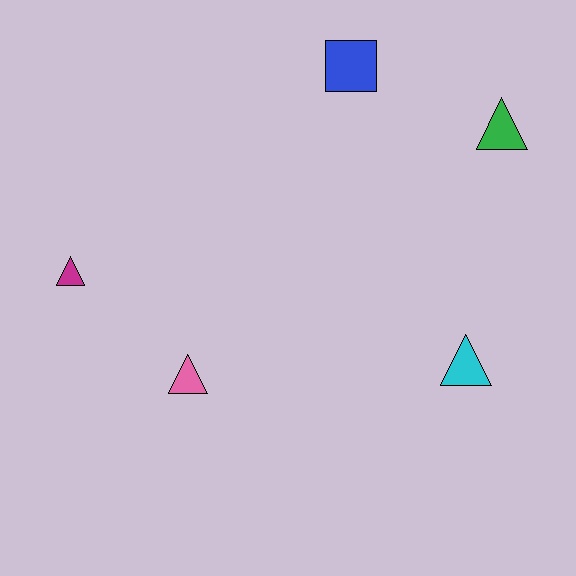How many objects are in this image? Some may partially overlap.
There are 5 objects.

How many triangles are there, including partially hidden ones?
There are 4 triangles.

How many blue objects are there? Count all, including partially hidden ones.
There is 1 blue object.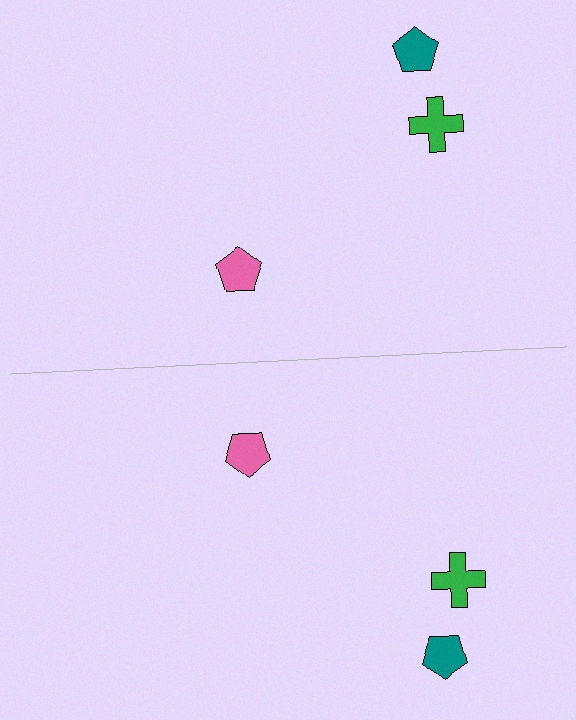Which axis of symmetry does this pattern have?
The pattern has a horizontal axis of symmetry running through the center of the image.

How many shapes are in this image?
There are 6 shapes in this image.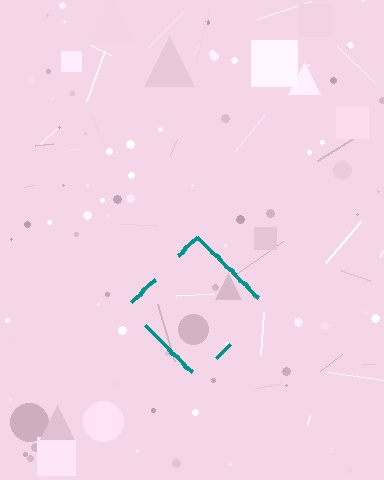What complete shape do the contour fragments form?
The contour fragments form a diamond.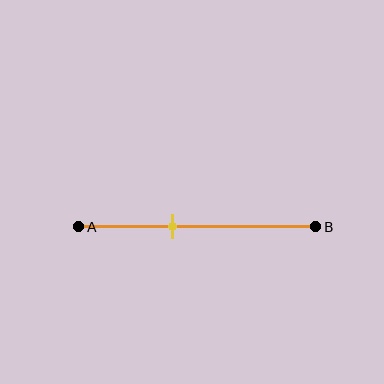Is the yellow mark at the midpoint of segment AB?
No, the mark is at about 40% from A, not at the 50% midpoint.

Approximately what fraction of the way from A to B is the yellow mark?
The yellow mark is approximately 40% of the way from A to B.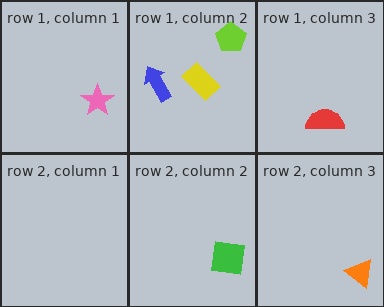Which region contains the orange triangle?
The row 2, column 3 region.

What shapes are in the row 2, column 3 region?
The orange triangle.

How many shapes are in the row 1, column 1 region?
1.